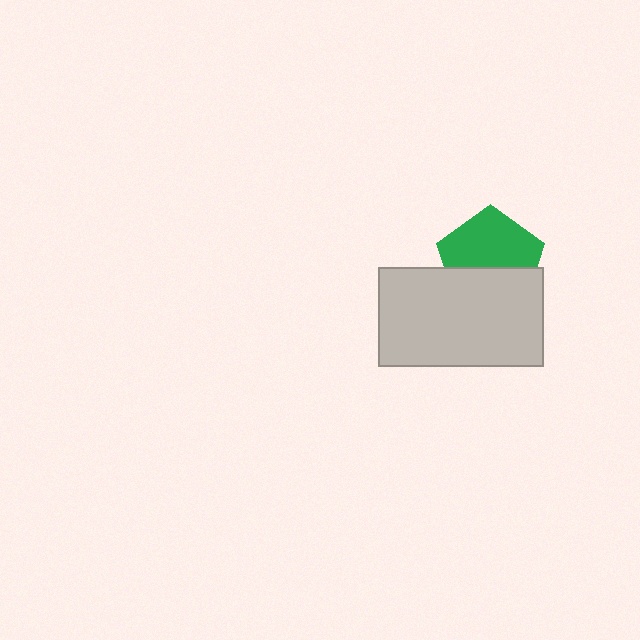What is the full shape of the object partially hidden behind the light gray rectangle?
The partially hidden object is a green pentagon.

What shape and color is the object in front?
The object in front is a light gray rectangle.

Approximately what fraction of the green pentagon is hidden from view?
Roughly 41% of the green pentagon is hidden behind the light gray rectangle.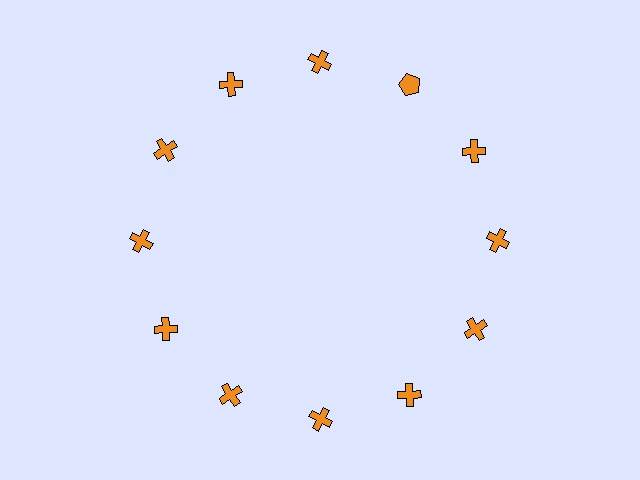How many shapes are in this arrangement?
There are 12 shapes arranged in a ring pattern.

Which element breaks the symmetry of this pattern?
The orange pentagon at roughly the 1 o'clock position breaks the symmetry. All other shapes are orange crosses.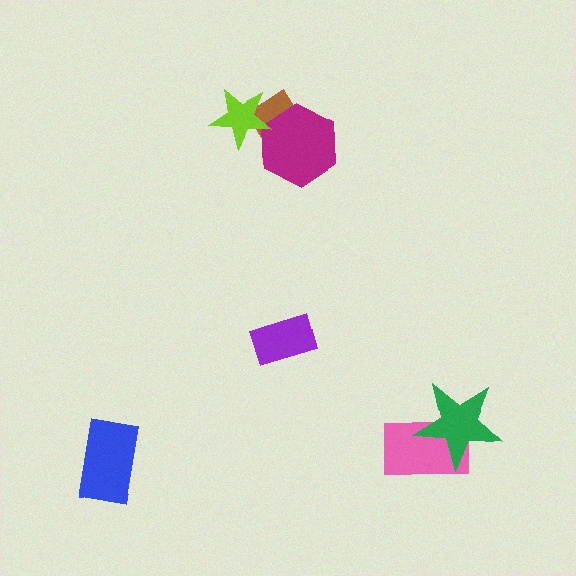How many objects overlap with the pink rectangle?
1 object overlaps with the pink rectangle.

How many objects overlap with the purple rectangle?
0 objects overlap with the purple rectangle.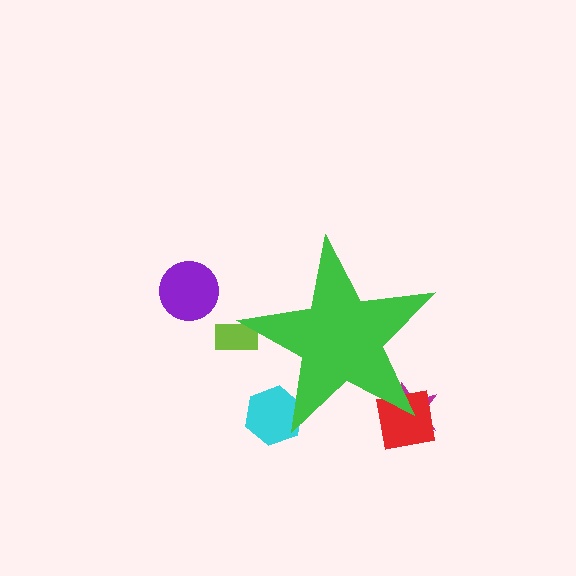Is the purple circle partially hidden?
No, the purple circle is fully visible.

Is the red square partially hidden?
Yes, the red square is partially hidden behind the green star.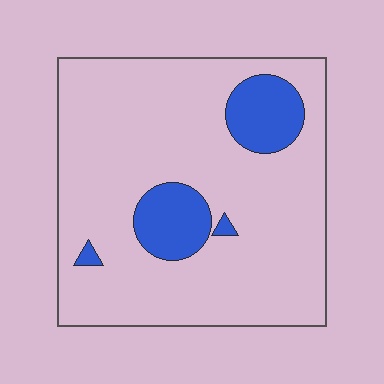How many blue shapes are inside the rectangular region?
4.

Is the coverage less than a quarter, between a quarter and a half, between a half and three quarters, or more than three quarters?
Less than a quarter.